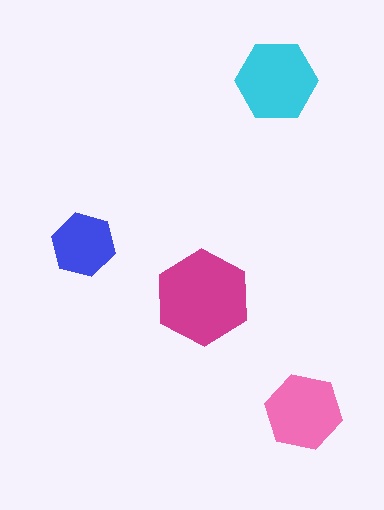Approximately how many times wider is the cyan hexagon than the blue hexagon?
About 1.5 times wider.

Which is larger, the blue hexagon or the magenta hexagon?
The magenta one.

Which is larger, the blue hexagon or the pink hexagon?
The pink one.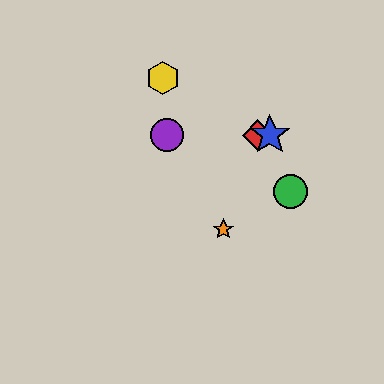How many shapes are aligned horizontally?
3 shapes (the red diamond, the blue star, the purple circle) are aligned horizontally.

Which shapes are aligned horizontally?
The red diamond, the blue star, the purple circle are aligned horizontally.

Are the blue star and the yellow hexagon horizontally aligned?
No, the blue star is at y≈135 and the yellow hexagon is at y≈78.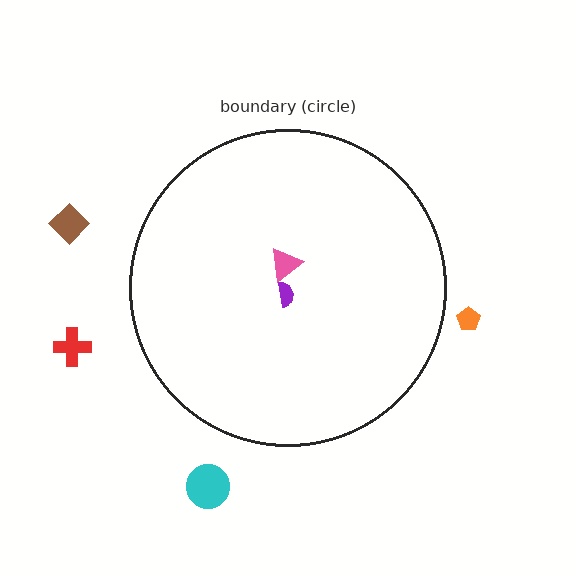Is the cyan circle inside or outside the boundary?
Outside.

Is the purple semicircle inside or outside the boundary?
Inside.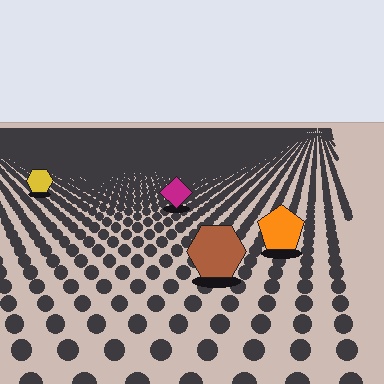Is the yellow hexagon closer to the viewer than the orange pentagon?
No. The orange pentagon is closer — you can tell from the texture gradient: the ground texture is coarser near it.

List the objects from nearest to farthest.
From nearest to farthest: the brown hexagon, the orange pentagon, the magenta diamond, the yellow hexagon.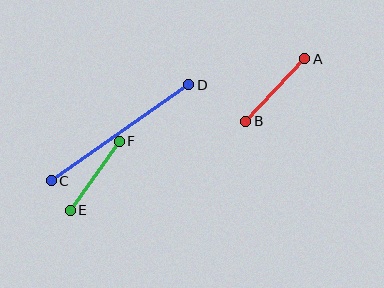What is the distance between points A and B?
The distance is approximately 86 pixels.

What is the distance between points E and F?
The distance is approximately 85 pixels.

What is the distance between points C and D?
The distance is approximately 168 pixels.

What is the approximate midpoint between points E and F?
The midpoint is at approximately (95, 176) pixels.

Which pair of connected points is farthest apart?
Points C and D are farthest apart.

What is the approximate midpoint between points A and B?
The midpoint is at approximately (275, 90) pixels.